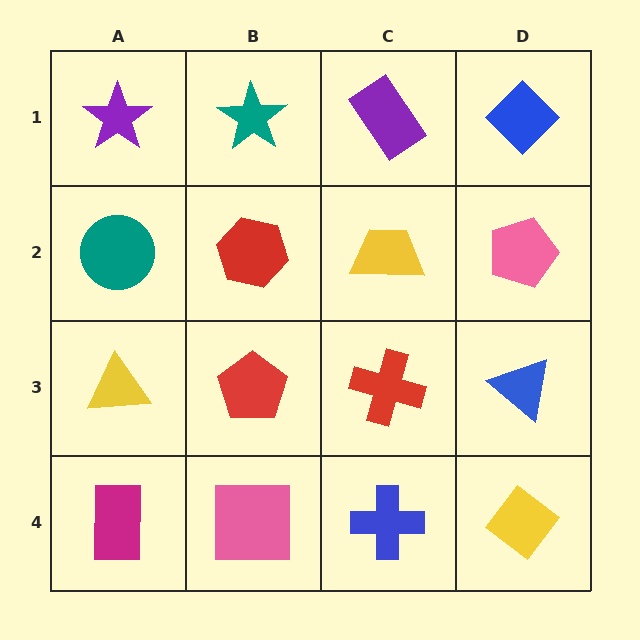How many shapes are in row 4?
4 shapes.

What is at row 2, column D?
A pink pentagon.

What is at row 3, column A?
A yellow triangle.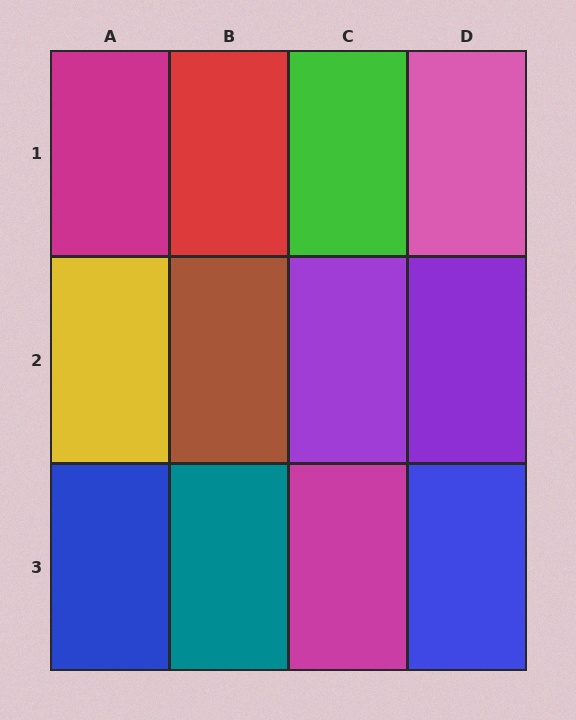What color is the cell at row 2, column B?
Brown.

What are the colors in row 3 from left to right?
Blue, teal, magenta, blue.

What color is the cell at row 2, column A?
Yellow.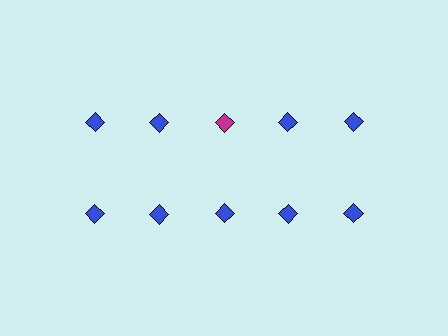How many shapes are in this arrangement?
There are 10 shapes arranged in a grid pattern.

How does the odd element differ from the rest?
It has a different color: magenta instead of blue.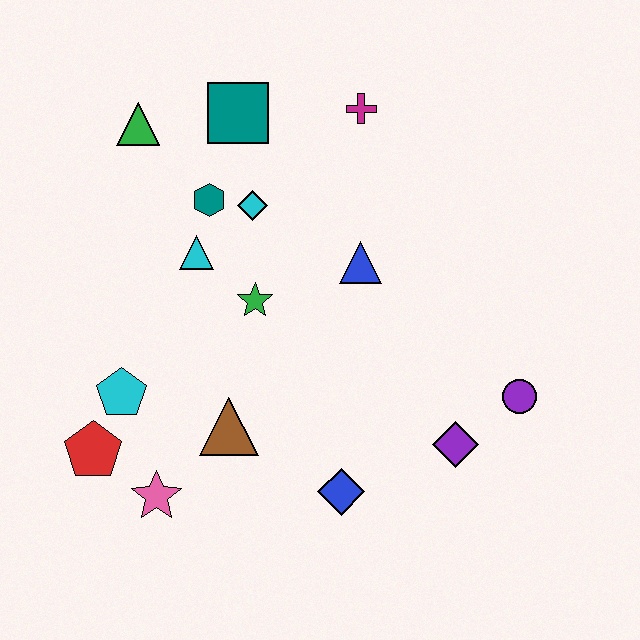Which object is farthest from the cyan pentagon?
The purple circle is farthest from the cyan pentagon.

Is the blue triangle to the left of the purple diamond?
Yes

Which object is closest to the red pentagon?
The cyan pentagon is closest to the red pentagon.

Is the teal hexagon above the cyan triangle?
Yes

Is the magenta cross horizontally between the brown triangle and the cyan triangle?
No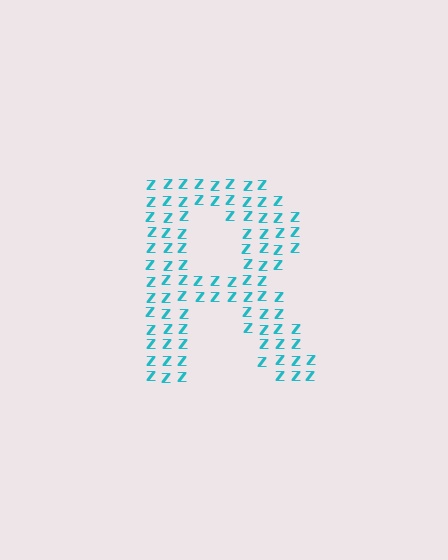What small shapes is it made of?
It is made of small letter Z's.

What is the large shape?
The large shape is the letter R.